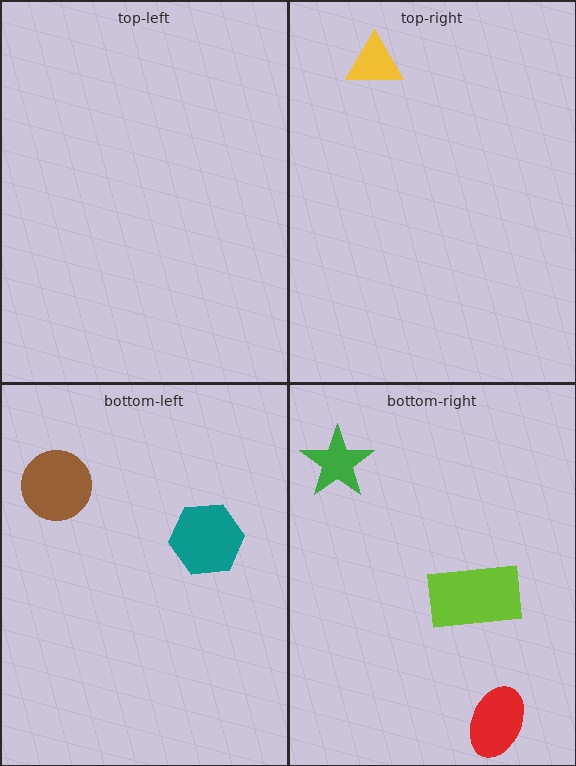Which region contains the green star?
The bottom-right region.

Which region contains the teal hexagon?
The bottom-left region.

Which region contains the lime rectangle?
The bottom-right region.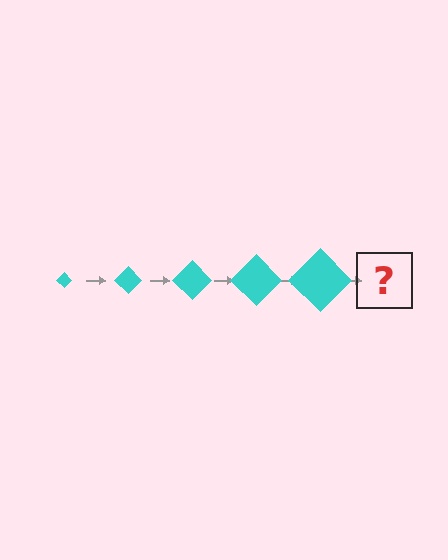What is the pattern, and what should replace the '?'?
The pattern is that the diamond gets progressively larger each step. The '?' should be a cyan diamond, larger than the previous one.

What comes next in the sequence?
The next element should be a cyan diamond, larger than the previous one.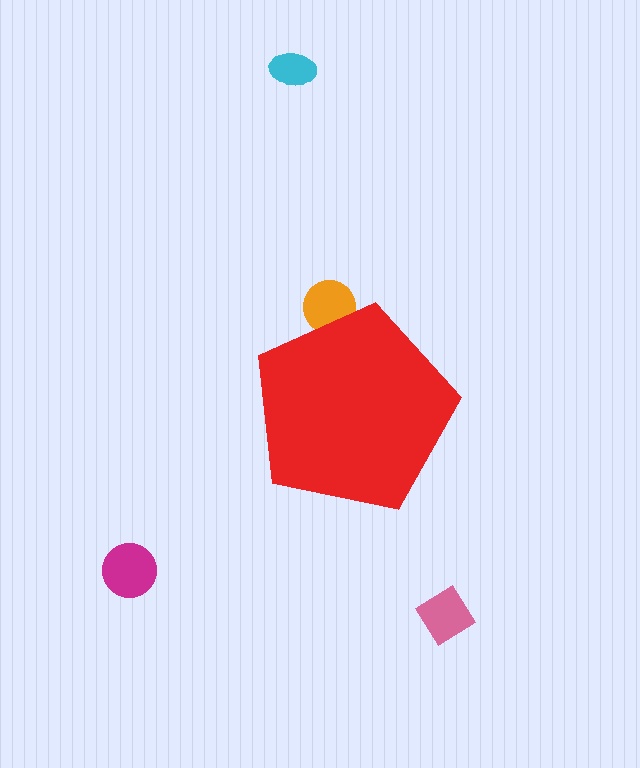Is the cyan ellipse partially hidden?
No, the cyan ellipse is fully visible.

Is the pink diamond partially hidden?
No, the pink diamond is fully visible.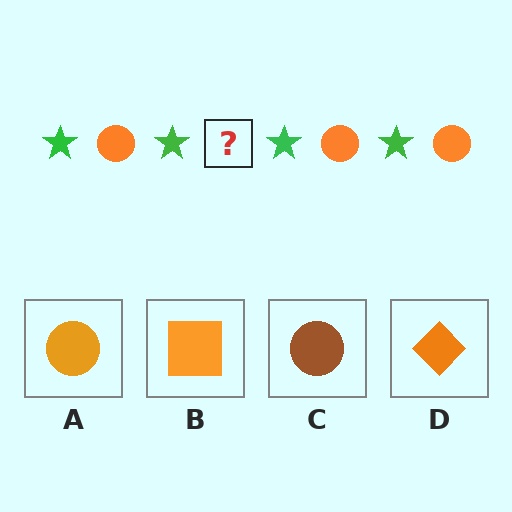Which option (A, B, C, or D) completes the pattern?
A.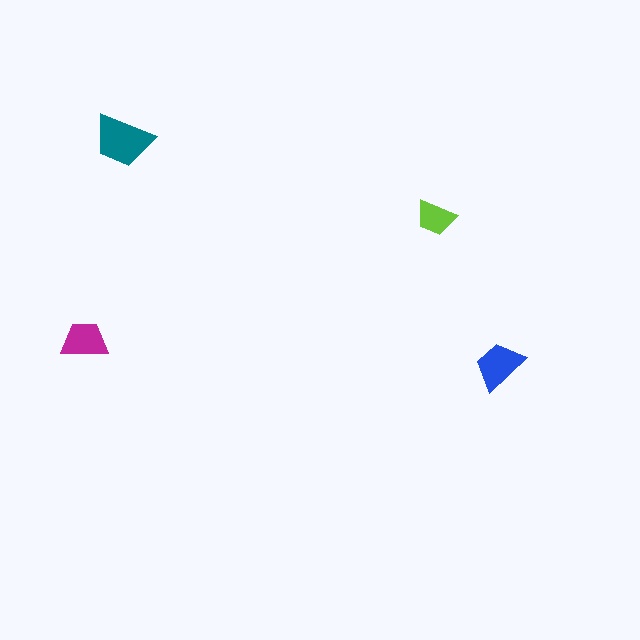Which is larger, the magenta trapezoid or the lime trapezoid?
The magenta one.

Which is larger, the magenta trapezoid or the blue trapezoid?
The blue one.